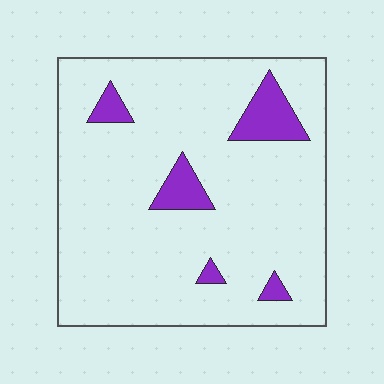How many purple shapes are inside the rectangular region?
5.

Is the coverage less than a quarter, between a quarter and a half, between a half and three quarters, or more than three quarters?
Less than a quarter.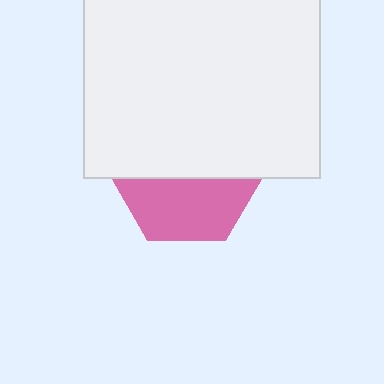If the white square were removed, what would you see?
You would see the complete pink hexagon.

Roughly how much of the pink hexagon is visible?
A small part of it is visible (roughly 43%).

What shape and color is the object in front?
The object in front is a white square.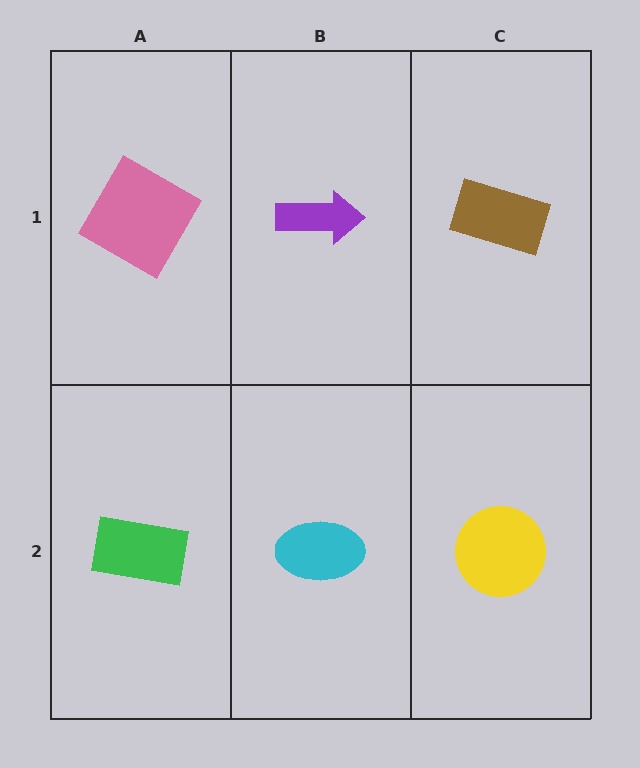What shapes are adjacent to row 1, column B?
A cyan ellipse (row 2, column B), a pink diamond (row 1, column A), a brown rectangle (row 1, column C).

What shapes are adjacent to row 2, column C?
A brown rectangle (row 1, column C), a cyan ellipse (row 2, column B).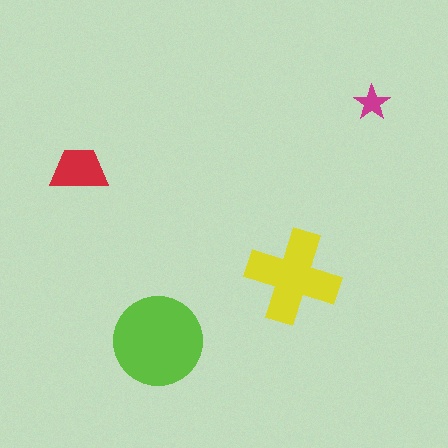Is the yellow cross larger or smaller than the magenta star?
Larger.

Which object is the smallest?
The magenta star.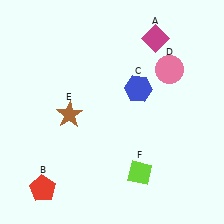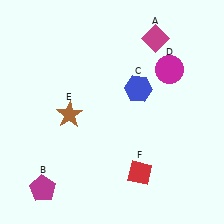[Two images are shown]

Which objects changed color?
B changed from red to magenta. D changed from pink to magenta. F changed from lime to red.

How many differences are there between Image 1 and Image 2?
There are 3 differences between the two images.